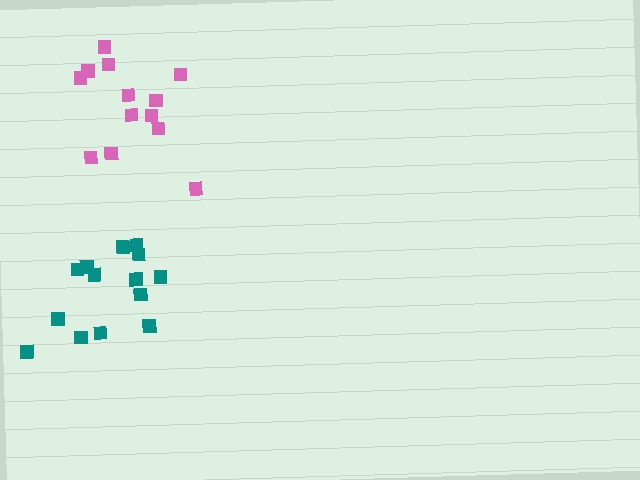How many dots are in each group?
Group 1: 15 dots, Group 2: 13 dots (28 total).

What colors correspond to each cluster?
The clusters are colored: teal, pink.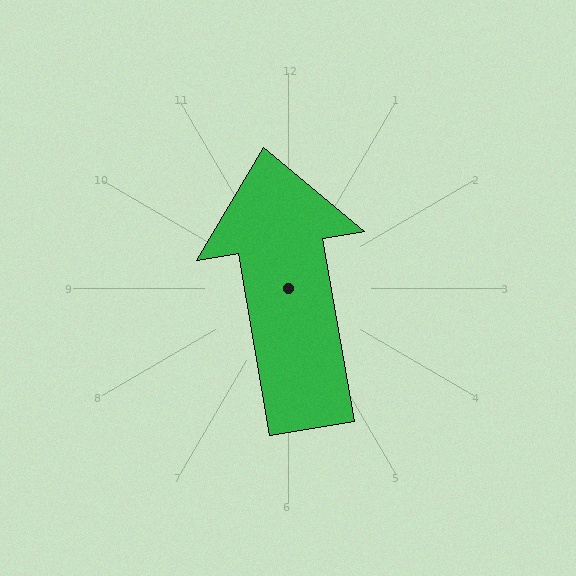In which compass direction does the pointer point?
North.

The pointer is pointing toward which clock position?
Roughly 12 o'clock.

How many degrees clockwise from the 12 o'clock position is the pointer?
Approximately 350 degrees.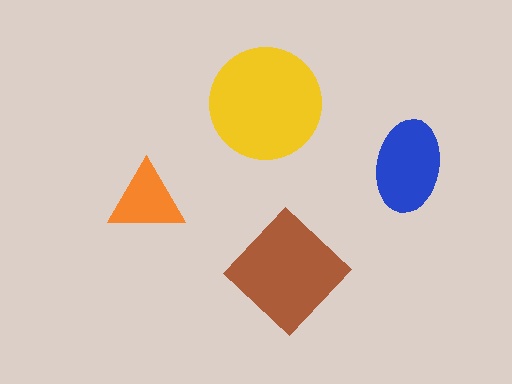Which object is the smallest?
The orange triangle.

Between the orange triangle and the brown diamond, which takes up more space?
The brown diamond.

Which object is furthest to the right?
The blue ellipse is rightmost.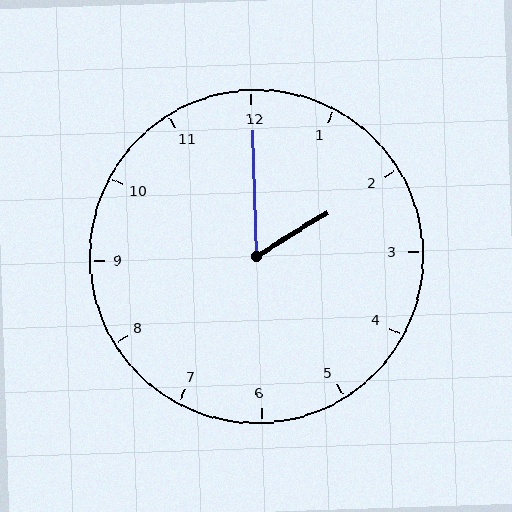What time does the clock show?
2:00.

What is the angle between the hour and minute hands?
Approximately 60 degrees.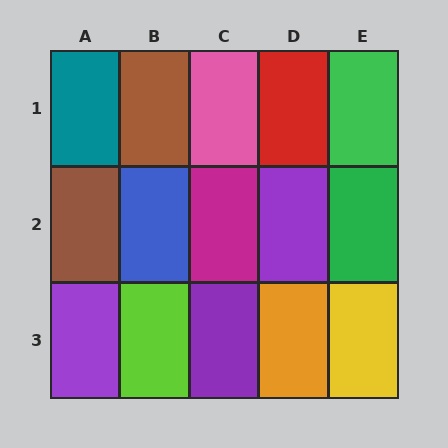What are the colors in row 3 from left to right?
Purple, lime, purple, orange, yellow.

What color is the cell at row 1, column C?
Pink.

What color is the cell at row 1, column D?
Red.